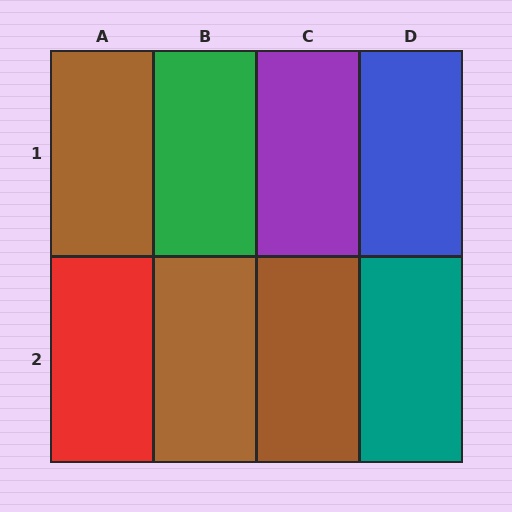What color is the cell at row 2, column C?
Brown.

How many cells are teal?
1 cell is teal.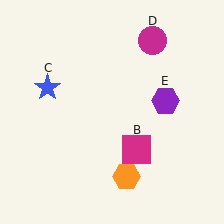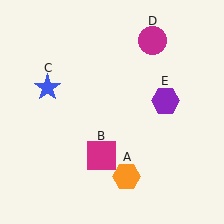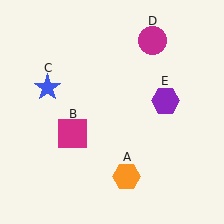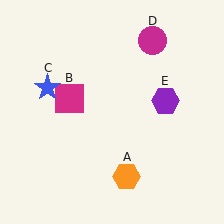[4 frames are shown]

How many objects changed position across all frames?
1 object changed position: magenta square (object B).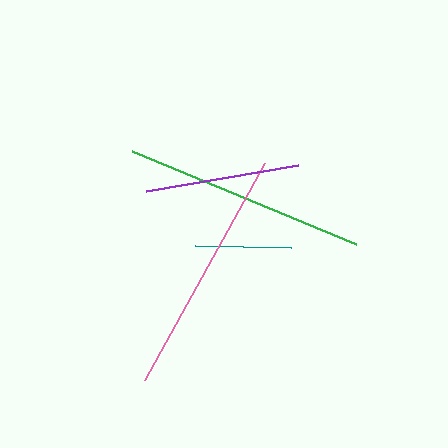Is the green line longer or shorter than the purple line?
The green line is longer than the purple line.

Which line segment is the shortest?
The teal line is the shortest at approximately 95 pixels.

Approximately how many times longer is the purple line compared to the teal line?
The purple line is approximately 1.6 times the length of the teal line.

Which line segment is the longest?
The pink line is the longest at approximately 248 pixels.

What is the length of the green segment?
The green segment is approximately 243 pixels long.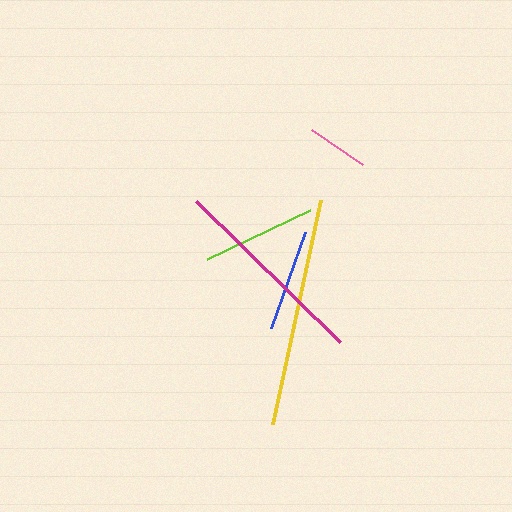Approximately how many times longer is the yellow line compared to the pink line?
The yellow line is approximately 3.7 times the length of the pink line.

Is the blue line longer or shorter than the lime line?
The lime line is longer than the blue line.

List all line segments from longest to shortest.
From longest to shortest: yellow, magenta, lime, blue, pink.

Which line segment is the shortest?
The pink line is the shortest at approximately 62 pixels.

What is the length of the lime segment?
The lime segment is approximately 113 pixels long.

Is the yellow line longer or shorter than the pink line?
The yellow line is longer than the pink line.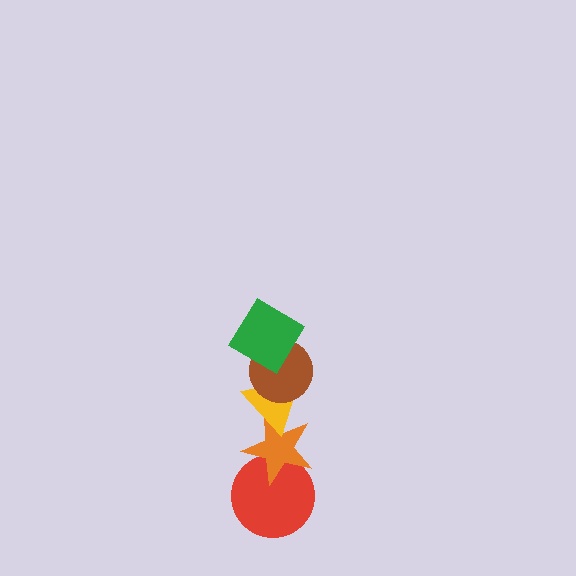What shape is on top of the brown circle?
The green diamond is on top of the brown circle.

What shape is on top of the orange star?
The yellow triangle is on top of the orange star.